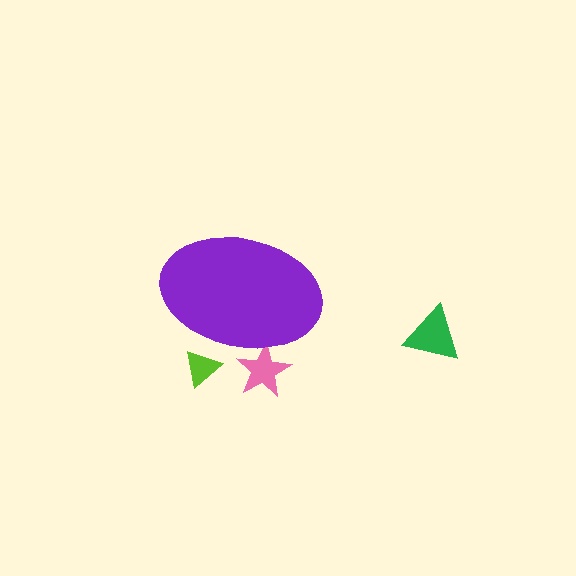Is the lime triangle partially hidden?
Yes, the lime triangle is partially hidden behind the purple ellipse.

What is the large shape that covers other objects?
A purple ellipse.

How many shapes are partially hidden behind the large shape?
2 shapes are partially hidden.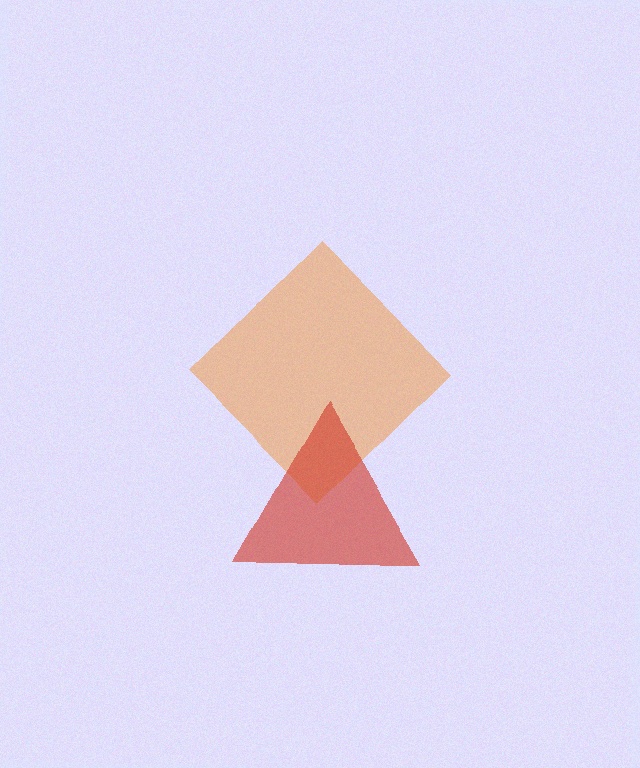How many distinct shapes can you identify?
There are 2 distinct shapes: an orange diamond, a red triangle.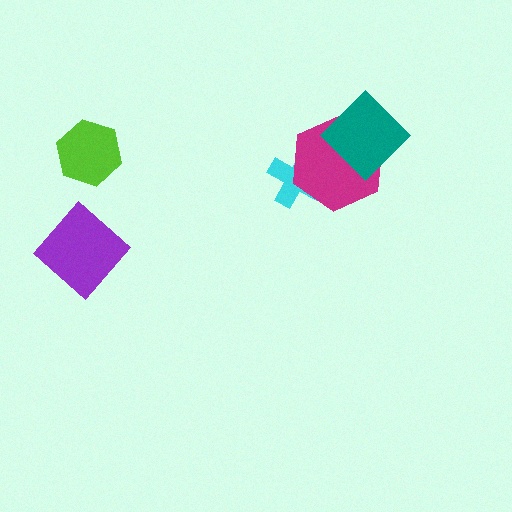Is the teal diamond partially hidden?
No, no other shape covers it.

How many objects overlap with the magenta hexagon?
2 objects overlap with the magenta hexagon.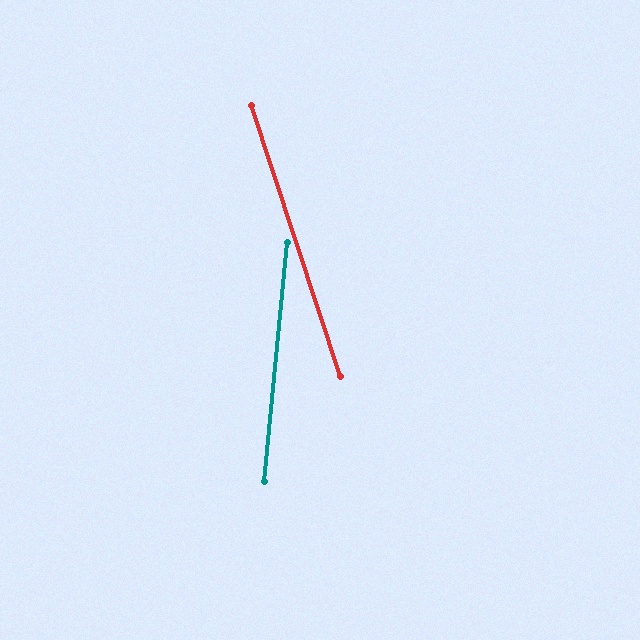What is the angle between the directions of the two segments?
Approximately 24 degrees.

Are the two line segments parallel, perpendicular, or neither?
Neither parallel nor perpendicular — they differ by about 24°.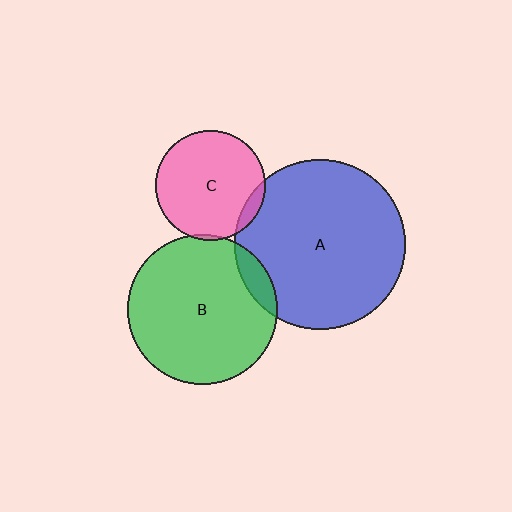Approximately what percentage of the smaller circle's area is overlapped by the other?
Approximately 5%.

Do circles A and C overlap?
Yes.